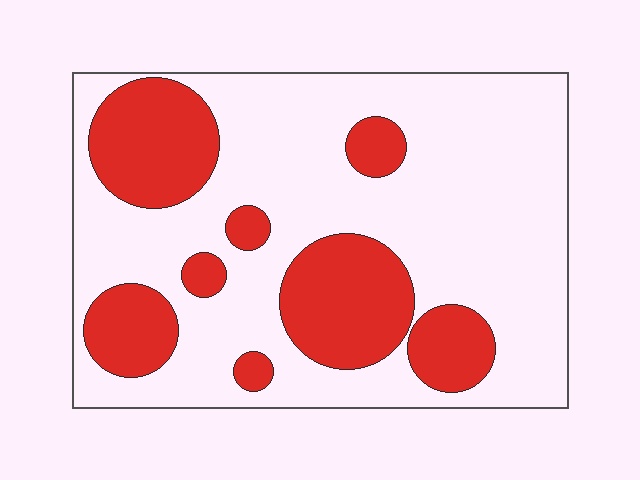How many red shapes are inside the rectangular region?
8.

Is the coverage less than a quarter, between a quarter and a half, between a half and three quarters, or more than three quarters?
Between a quarter and a half.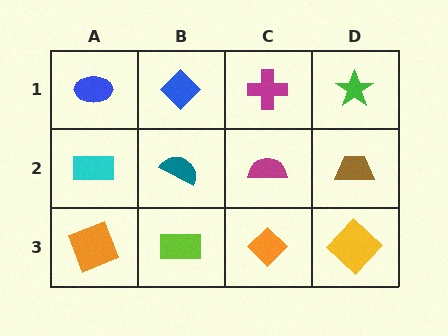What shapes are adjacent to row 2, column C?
A magenta cross (row 1, column C), an orange diamond (row 3, column C), a teal semicircle (row 2, column B), a brown trapezoid (row 2, column D).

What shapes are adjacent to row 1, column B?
A teal semicircle (row 2, column B), a blue ellipse (row 1, column A), a magenta cross (row 1, column C).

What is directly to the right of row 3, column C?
A yellow diamond.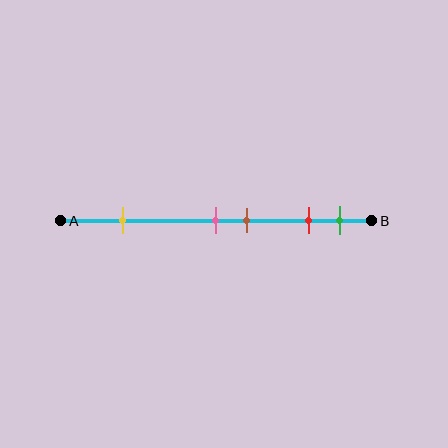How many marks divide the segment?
There are 5 marks dividing the segment.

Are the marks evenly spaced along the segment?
No, the marks are not evenly spaced.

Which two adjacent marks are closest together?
The pink and brown marks are the closest adjacent pair.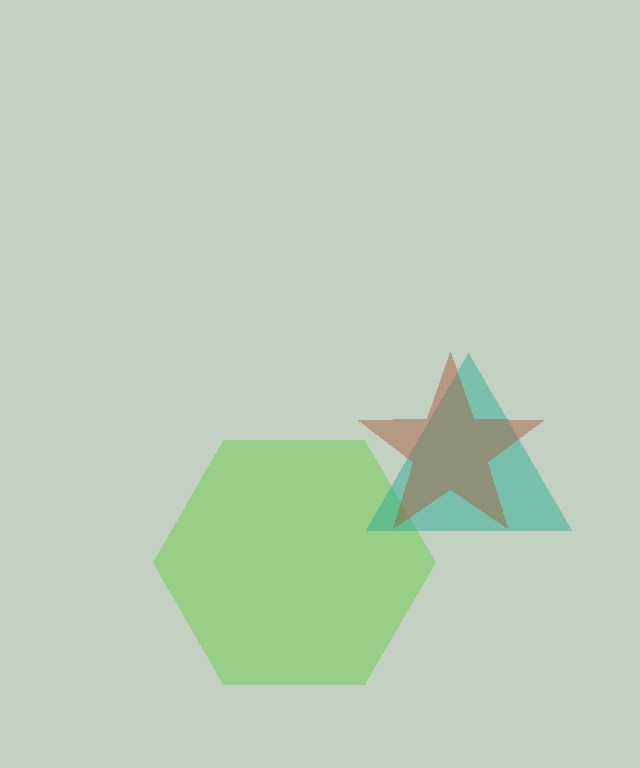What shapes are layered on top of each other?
The layered shapes are: a lime hexagon, a teal triangle, a brown star.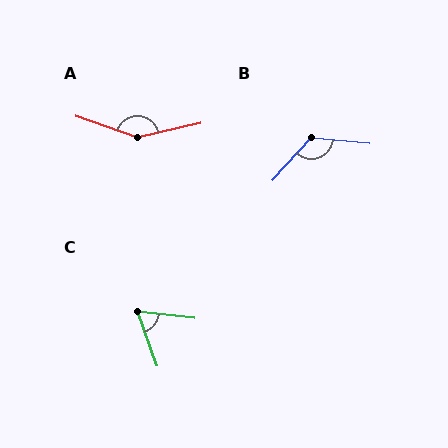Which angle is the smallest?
C, at approximately 64 degrees.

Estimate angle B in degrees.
Approximately 127 degrees.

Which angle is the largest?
A, at approximately 148 degrees.